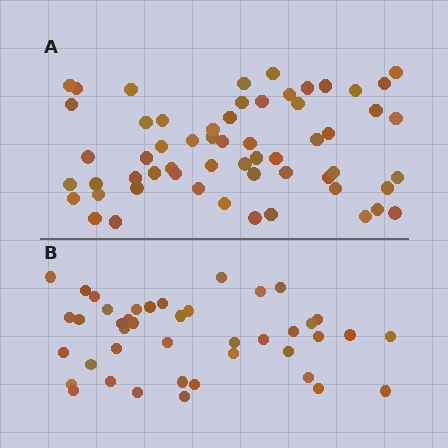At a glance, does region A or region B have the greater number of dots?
Region A (the top region) has more dots.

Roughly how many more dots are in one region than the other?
Region A has approximately 15 more dots than region B.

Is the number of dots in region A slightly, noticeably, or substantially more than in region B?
Region A has noticeably more, but not dramatically so. The ratio is roughly 1.4 to 1.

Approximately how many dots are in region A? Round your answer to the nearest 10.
About 60 dots. (The exact count is 59, which rounds to 60.)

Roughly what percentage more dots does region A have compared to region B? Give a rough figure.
About 40% more.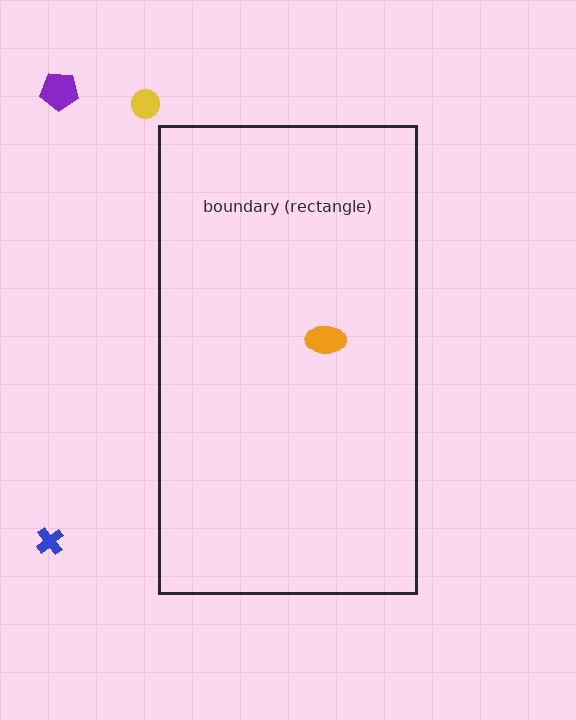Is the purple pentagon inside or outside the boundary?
Outside.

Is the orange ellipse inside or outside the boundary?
Inside.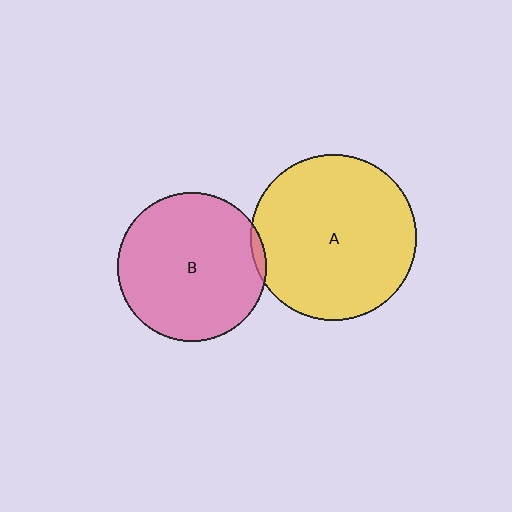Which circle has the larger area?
Circle A (yellow).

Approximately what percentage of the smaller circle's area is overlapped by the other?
Approximately 5%.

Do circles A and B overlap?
Yes.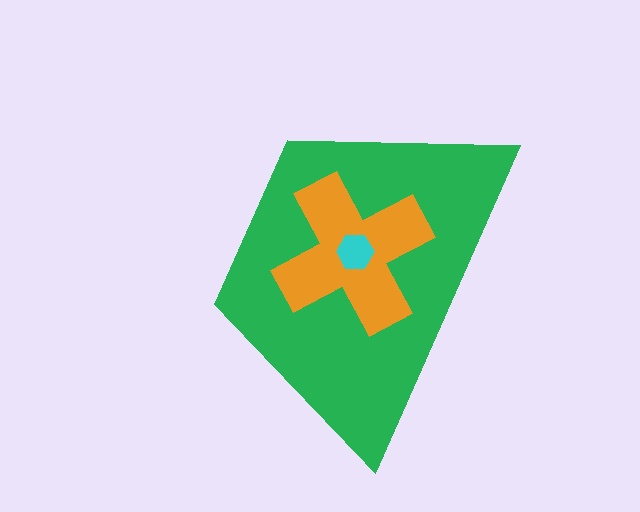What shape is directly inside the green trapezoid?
The orange cross.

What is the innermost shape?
The cyan hexagon.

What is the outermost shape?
The green trapezoid.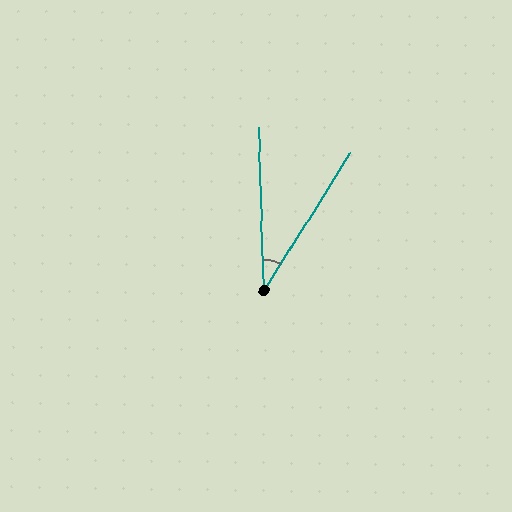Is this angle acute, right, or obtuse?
It is acute.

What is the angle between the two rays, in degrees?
Approximately 34 degrees.